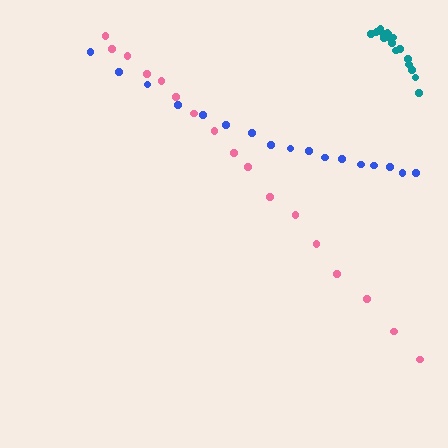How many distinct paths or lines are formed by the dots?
There are 3 distinct paths.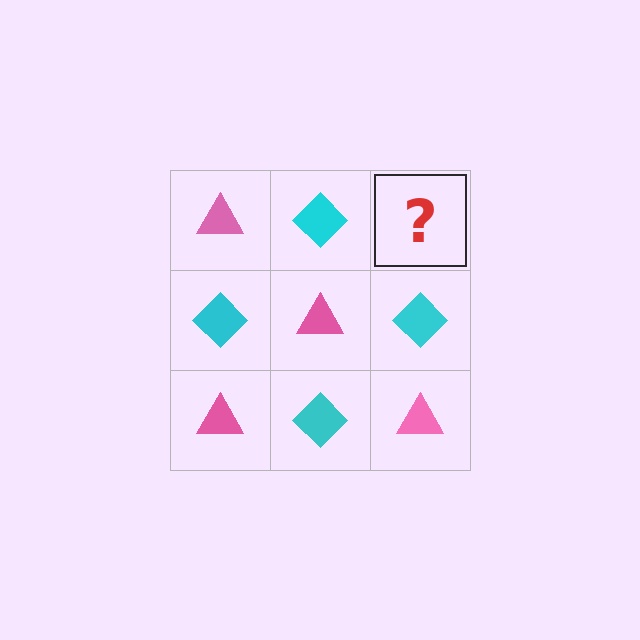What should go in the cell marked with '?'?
The missing cell should contain a pink triangle.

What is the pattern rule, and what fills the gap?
The rule is that it alternates pink triangle and cyan diamond in a checkerboard pattern. The gap should be filled with a pink triangle.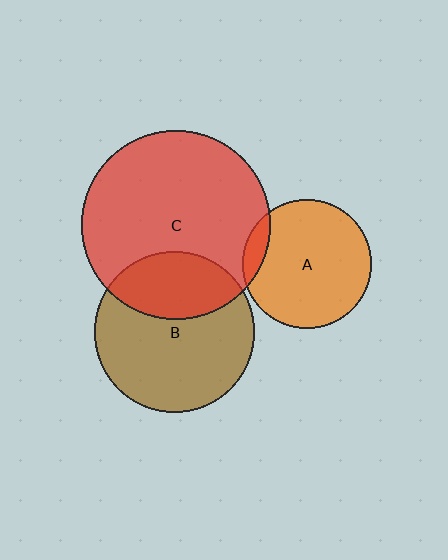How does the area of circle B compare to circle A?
Approximately 1.5 times.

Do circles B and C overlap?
Yes.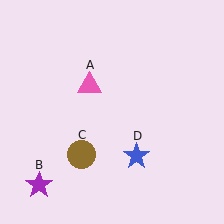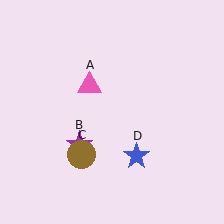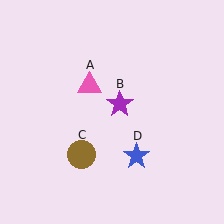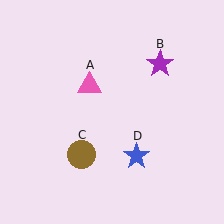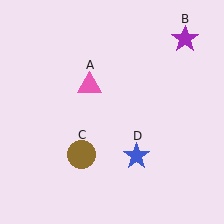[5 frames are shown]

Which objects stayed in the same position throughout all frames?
Pink triangle (object A) and brown circle (object C) and blue star (object D) remained stationary.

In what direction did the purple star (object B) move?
The purple star (object B) moved up and to the right.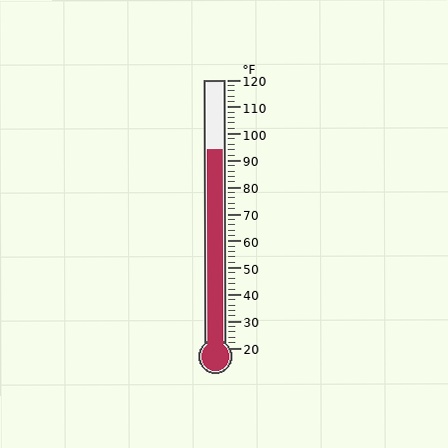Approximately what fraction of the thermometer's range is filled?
The thermometer is filled to approximately 75% of its range.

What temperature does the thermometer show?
The thermometer shows approximately 94°F.